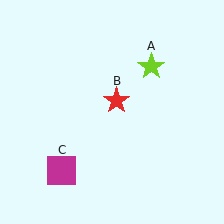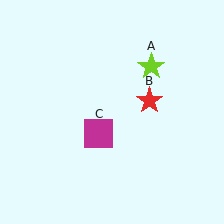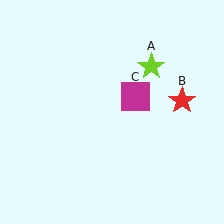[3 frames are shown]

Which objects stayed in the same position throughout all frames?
Lime star (object A) remained stationary.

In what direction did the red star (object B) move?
The red star (object B) moved right.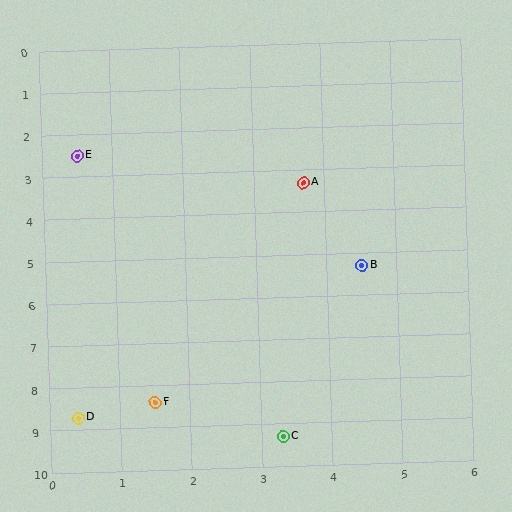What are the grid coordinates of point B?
Point B is at approximately (4.5, 5.3).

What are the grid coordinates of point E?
Point E is at approximately (0.5, 2.5).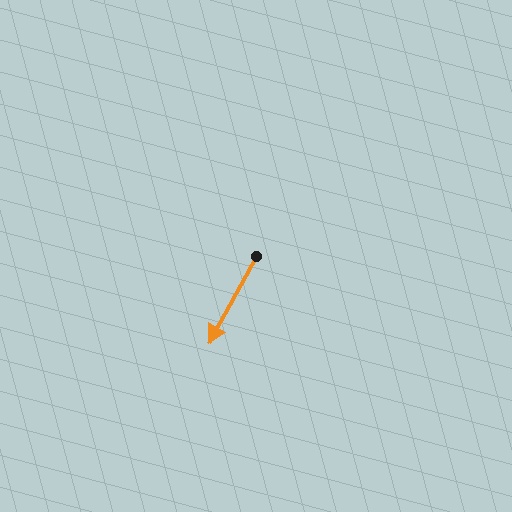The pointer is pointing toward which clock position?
Roughly 7 o'clock.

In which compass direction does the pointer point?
Southwest.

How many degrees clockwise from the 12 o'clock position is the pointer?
Approximately 209 degrees.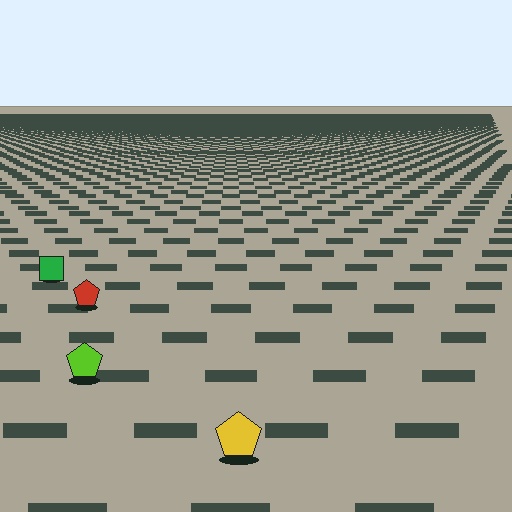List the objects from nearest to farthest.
From nearest to farthest: the yellow pentagon, the lime pentagon, the red pentagon, the green square.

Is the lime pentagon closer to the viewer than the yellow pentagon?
No. The yellow pentagon is closer — you can tell from the texture gradient: the ground texture is coarser near it.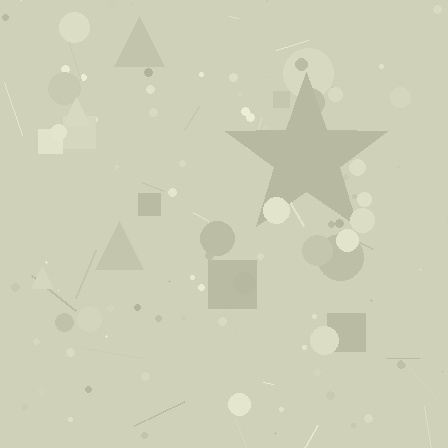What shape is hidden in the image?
A star is hidden in the image.